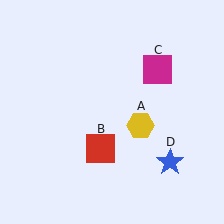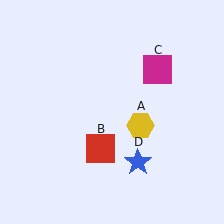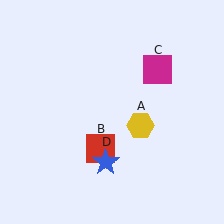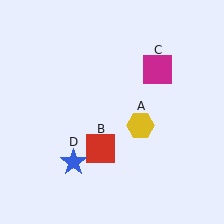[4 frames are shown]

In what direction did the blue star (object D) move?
The blue star (object D) moved left.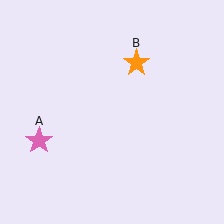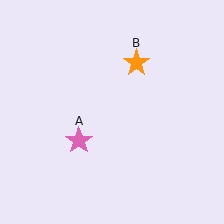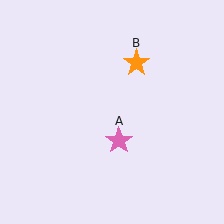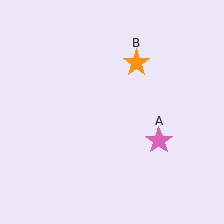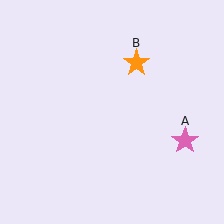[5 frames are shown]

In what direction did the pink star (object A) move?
The pink star (object A) moved right.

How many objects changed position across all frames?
1 object changed position: pink star (object A).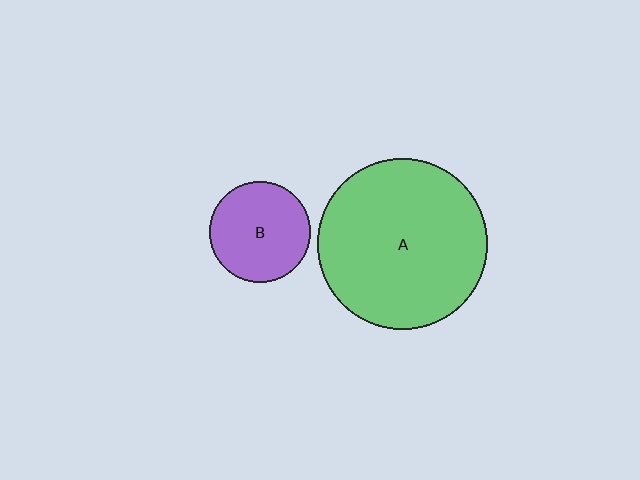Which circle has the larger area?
Circle A (green).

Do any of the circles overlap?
No, none of the circles overlap.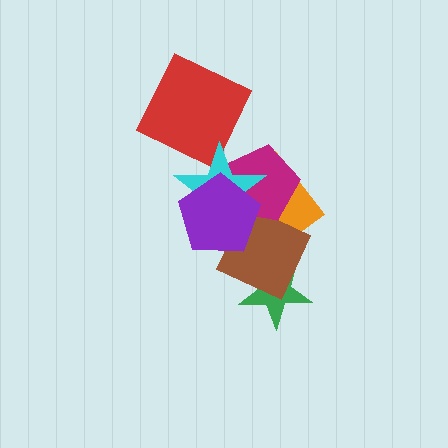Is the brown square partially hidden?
Yes, it is partially covered by another shape.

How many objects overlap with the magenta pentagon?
3 objects overlap with the magenta pentagon.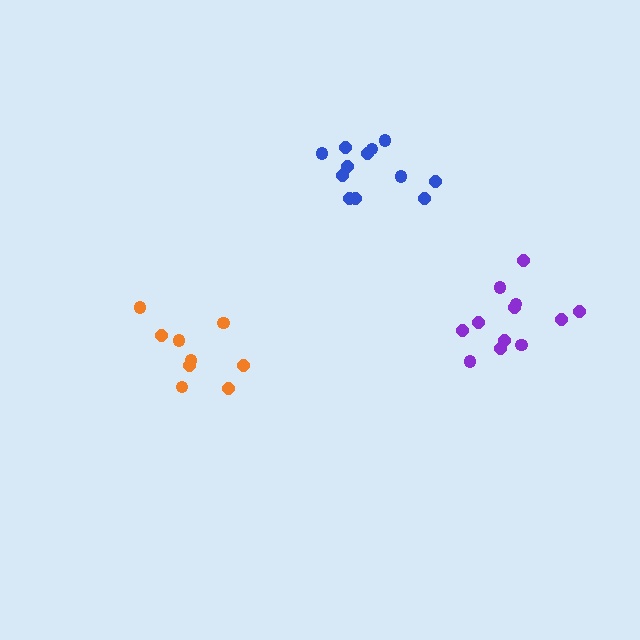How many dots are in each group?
Group 1: 9 dots, Group 2: 12 dots, Group 3: 12 dots (33 total).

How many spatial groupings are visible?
There are 3 spatial groupings.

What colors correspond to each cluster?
The clusters are colored: orange, blue, purple.